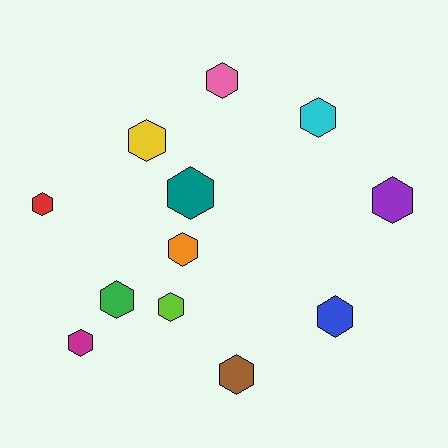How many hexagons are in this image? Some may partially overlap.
There are 12 hexagons.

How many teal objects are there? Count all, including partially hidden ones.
There is 1 teal object.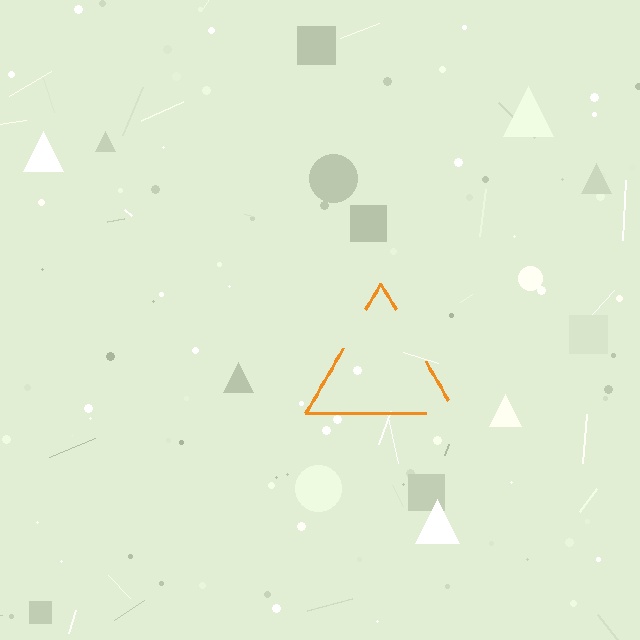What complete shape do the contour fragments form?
The contour fragments form a triangle.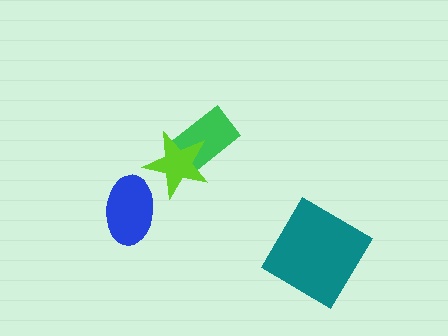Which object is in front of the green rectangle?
The lime star is in front of the green rectangle.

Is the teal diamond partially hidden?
No, no other shape covers it.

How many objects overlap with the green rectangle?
1 object overlaps with the green rectangle.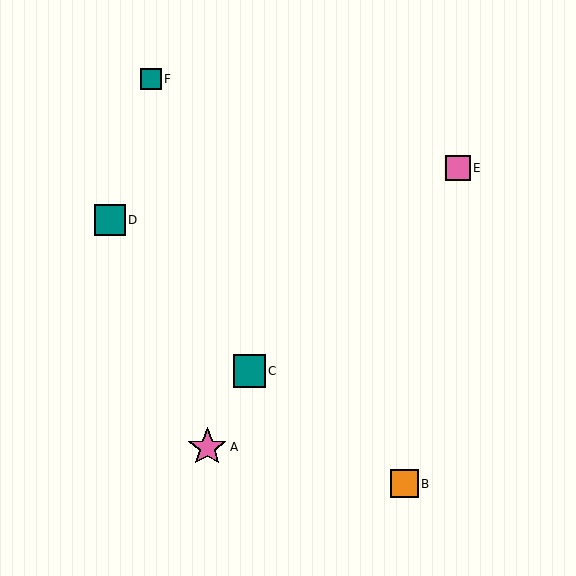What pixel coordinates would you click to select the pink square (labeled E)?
Click at (458, 168) to select the pink square E.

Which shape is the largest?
The pink star (labeled A) is the largest.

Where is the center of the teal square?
The center of the teal square is at (249, 371).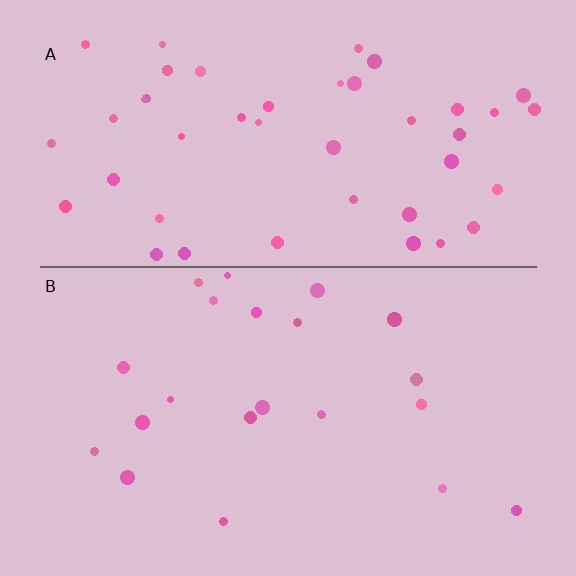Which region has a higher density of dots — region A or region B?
A (the top).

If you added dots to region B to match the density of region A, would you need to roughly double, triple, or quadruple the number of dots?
Approximately double.